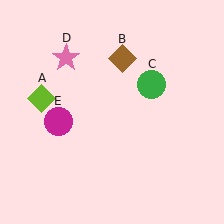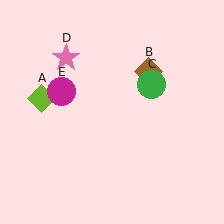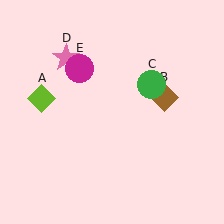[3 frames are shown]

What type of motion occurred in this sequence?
The brown diamond (object B), magenta circle (object E) rotated clockwise around the center of the scene.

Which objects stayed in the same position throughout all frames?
Lime diamond (object A) and green circle (object C) and pink star (object D) remained stationary.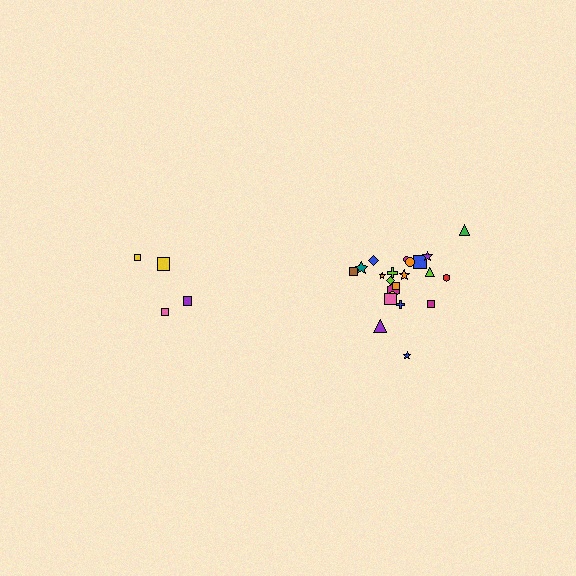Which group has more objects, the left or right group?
The right group.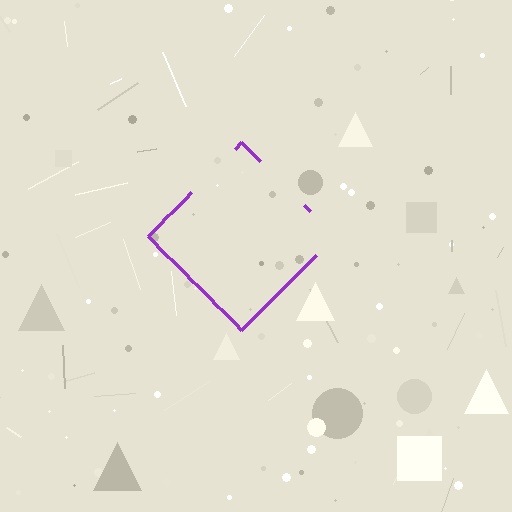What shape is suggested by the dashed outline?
The dashed outline suggests a diamond.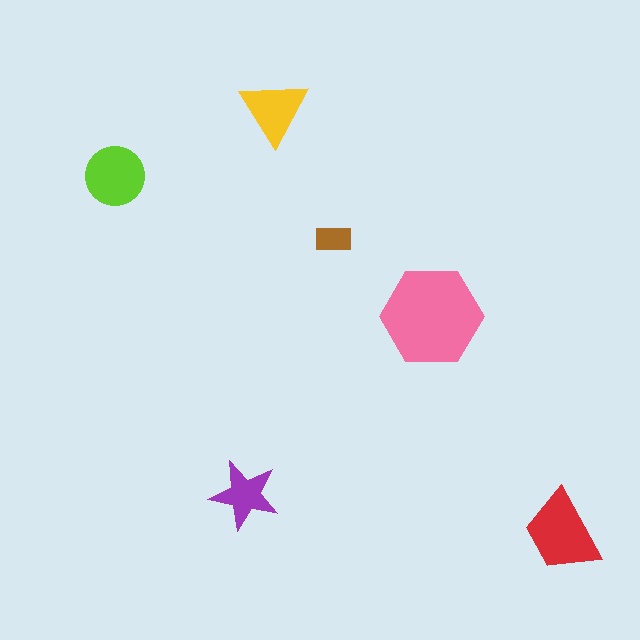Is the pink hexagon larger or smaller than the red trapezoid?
Larger.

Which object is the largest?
The pink hexagon.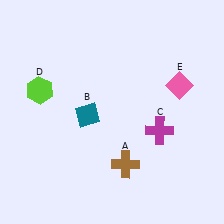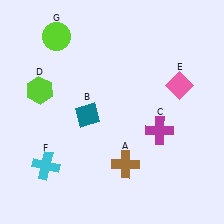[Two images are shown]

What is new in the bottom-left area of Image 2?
A cyan cross (F) was added in the bottom-left area of Image 2.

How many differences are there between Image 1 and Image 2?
There are 2 differences between the two images.